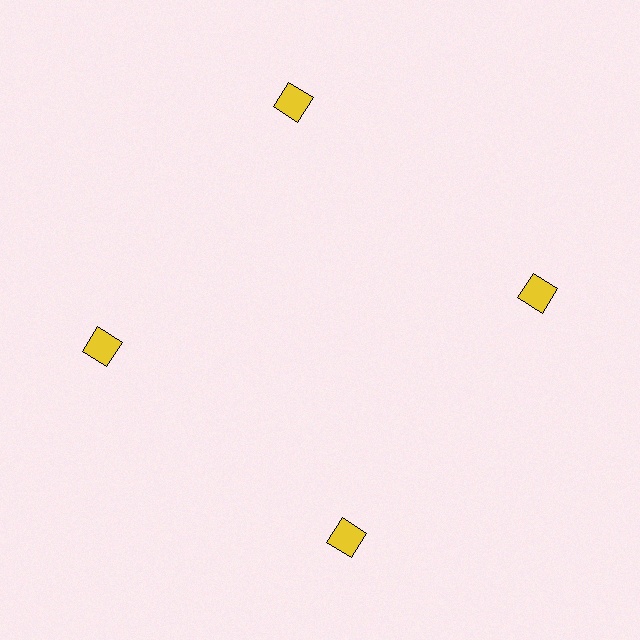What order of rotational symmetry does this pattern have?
This pattern has 4-fold rotational symmetry.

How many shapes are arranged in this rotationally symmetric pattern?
There are 4 shapes, arranged in 4 groups of 1.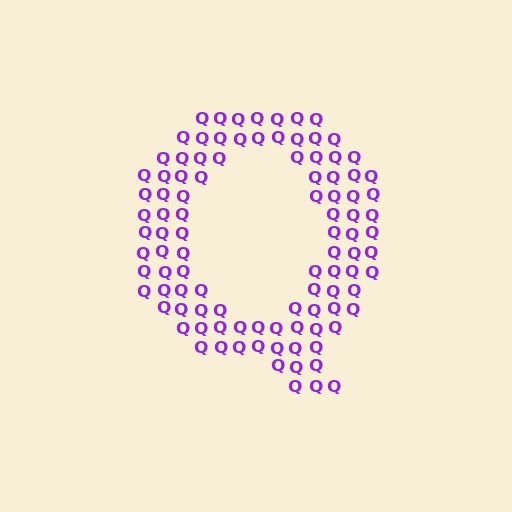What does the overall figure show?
The overall figure shows the letter Q.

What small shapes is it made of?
It is made of small letter Q's.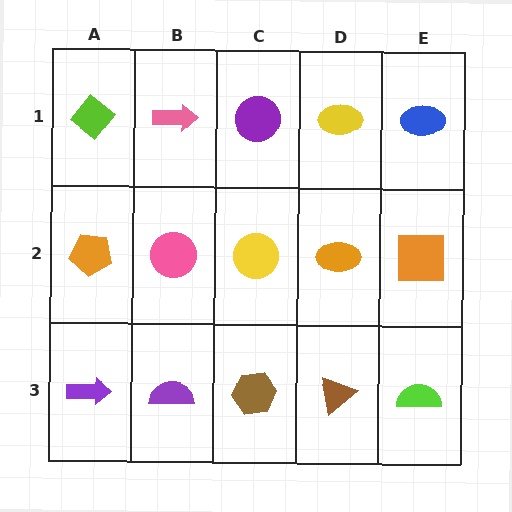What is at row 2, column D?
An orange ellipse.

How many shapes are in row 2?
5 shapes.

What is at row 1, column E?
A blue ellipse.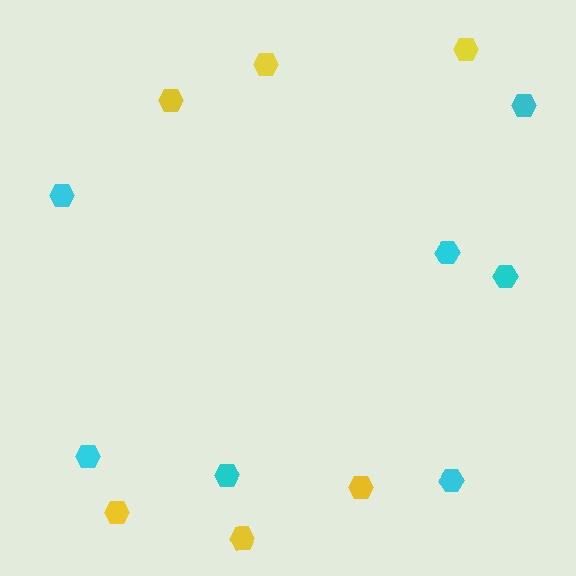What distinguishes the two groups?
There are 2 groups: one group of cyan hexagons (7) and one group of yellow hexagons (6).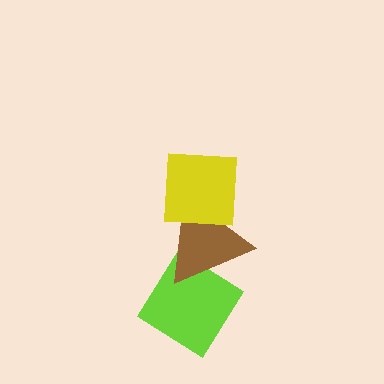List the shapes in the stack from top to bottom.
From top to bottom: the yellow square, the brown triangle, the lime diamond.